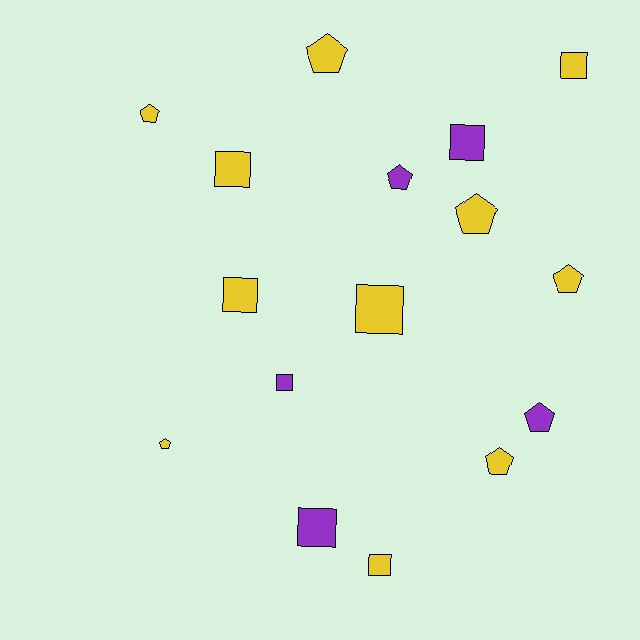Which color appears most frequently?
Yellow, with 11 objects.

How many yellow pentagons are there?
There are 6 yellow pentagons.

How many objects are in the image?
There are 16 objects.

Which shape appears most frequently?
Pentagon, with 8 objects.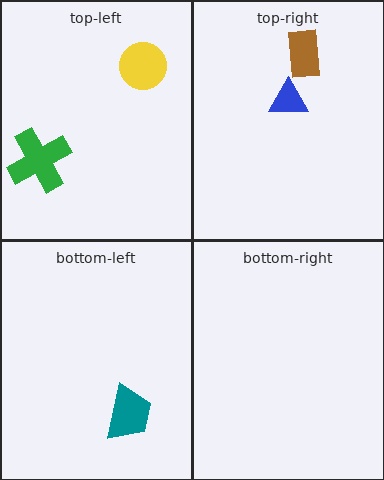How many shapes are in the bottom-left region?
1.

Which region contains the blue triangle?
The top-right region.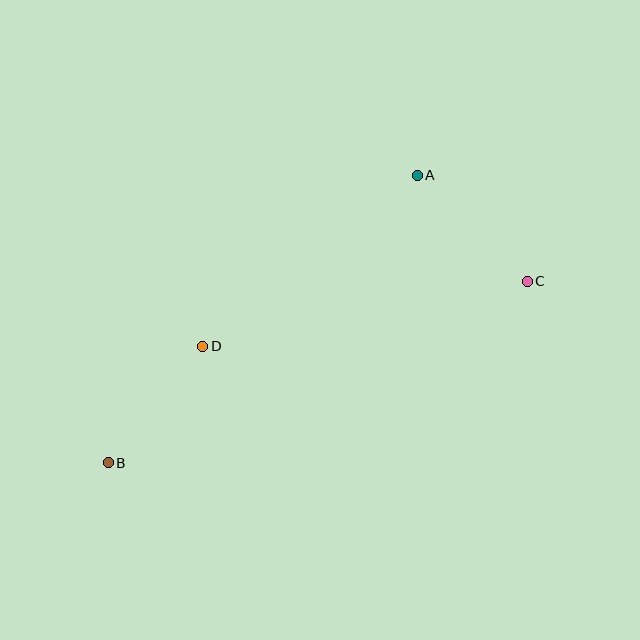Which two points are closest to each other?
Points B and D are closest to each other.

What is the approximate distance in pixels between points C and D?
The distance between C and D is approximately 331 pixels.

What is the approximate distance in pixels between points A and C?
The distance between A and C is approximately 153 pixels.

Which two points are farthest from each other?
Points B and C are farthest from each other.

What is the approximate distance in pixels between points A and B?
The distance between A and B is approximately 422 pixels.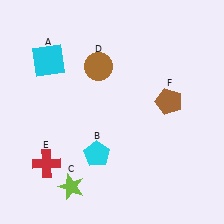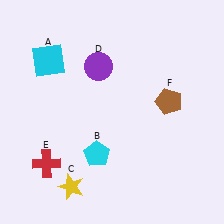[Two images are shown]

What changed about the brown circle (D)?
In Image 1, D is brown. In Image 2, it changed to purple.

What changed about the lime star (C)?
In Image 1, C is lime. In Image 2, it changed to yellow.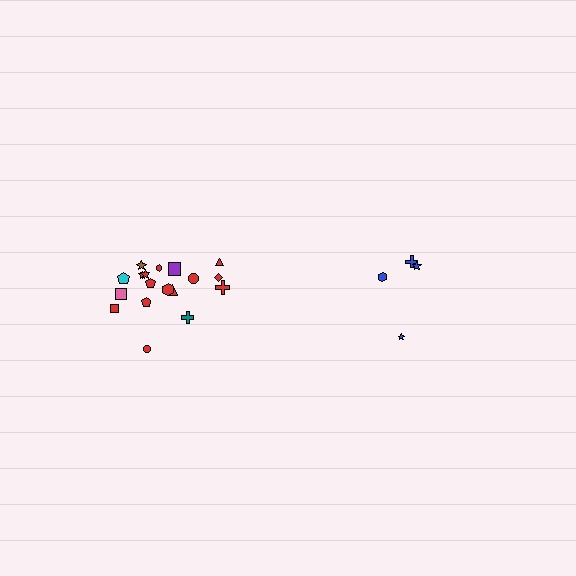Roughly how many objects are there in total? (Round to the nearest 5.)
Roughly 20 objects in total.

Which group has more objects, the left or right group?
The left group.